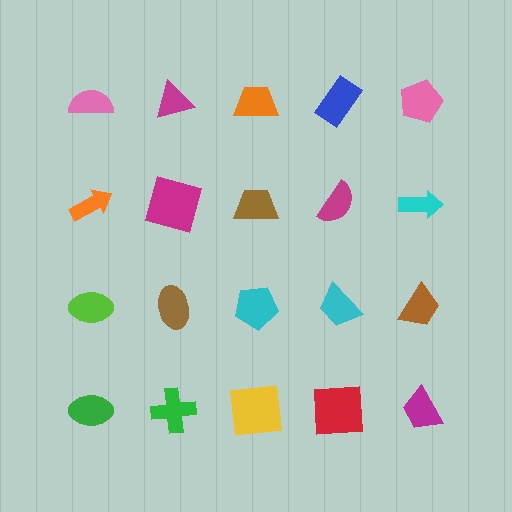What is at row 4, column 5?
A magenta trapezoid.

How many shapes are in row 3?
5 shapes.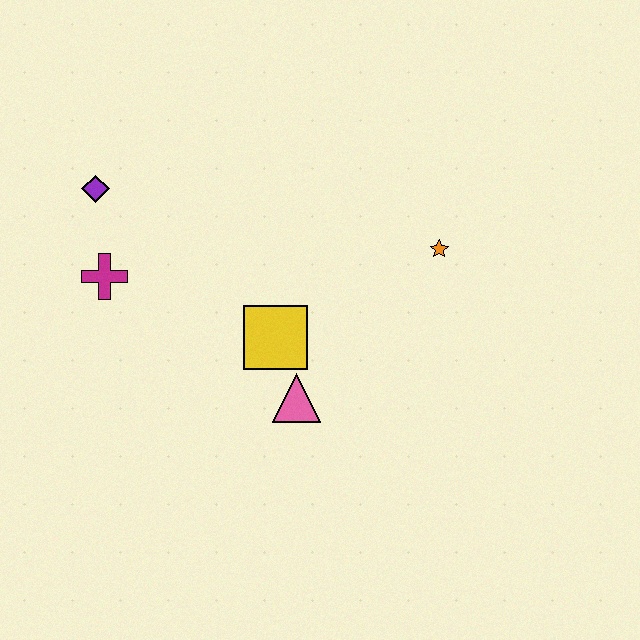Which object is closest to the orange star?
The yellow square is closest to the orange star.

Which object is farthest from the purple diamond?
The orange star is farthest from the purple diamond.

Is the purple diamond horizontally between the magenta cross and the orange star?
No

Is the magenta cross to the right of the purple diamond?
Yes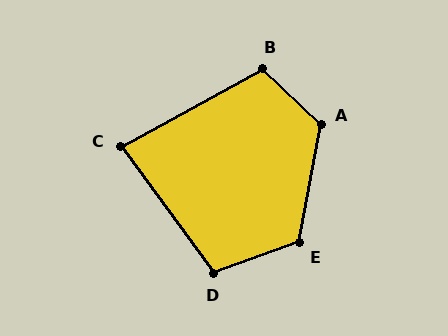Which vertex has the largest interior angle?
A, at approximately 123 degrees.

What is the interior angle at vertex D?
Approximately 106 degrees (obtuse).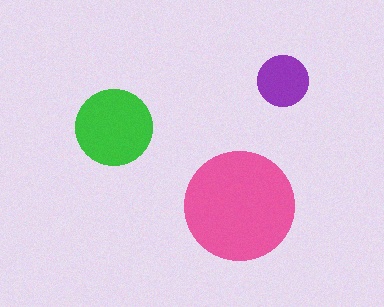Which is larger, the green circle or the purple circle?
The green one.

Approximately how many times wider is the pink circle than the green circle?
About 1.5 times wider.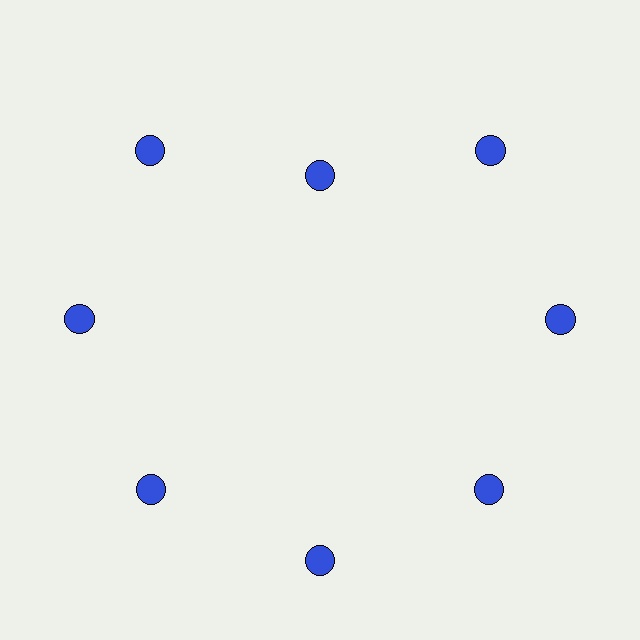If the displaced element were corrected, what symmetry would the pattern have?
It would have 8-fold rotational symmetry — the pattern would map onto itself every 45 degrees.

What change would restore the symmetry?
The symmetry would be restored by moving it outward, back onto the ring so that all 8 circles sit at equal angles and equal distance from the center.